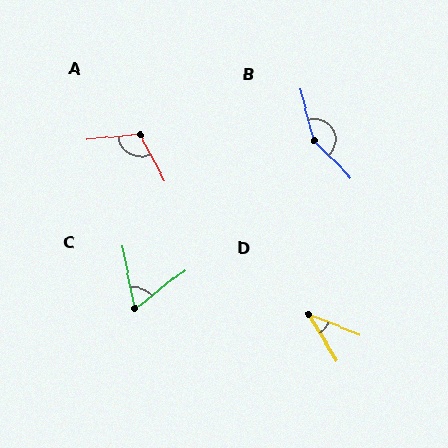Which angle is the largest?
B, at approximately 151 degrees.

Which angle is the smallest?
D, at approximately 37 degrees.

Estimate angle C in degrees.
Approximately 62 degrees.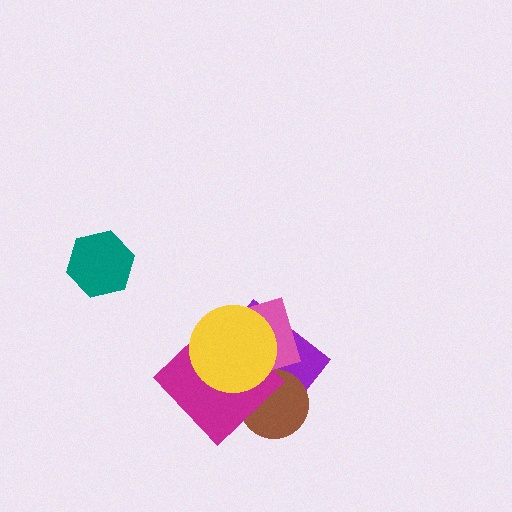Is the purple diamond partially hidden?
Yes, it is partially covered by another shape.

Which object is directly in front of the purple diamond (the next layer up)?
The brown circle is directly in front of the purple diamond.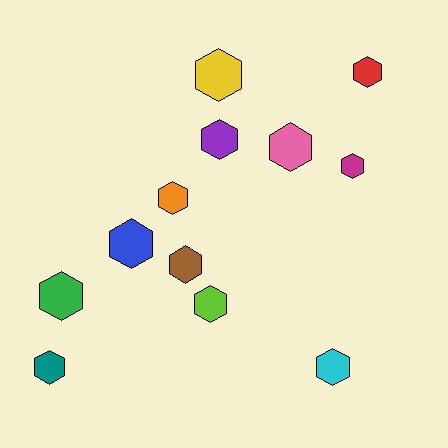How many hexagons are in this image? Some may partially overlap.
There are 12 hexagons.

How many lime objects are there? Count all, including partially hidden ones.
There is 1 lime object.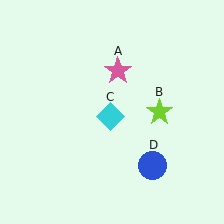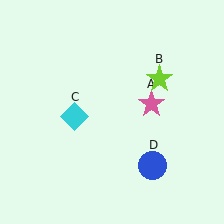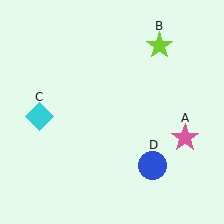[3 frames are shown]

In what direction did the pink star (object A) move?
The pink star (object A) moved down and to the right.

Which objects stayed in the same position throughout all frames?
Blue circle (object D) remained stationary.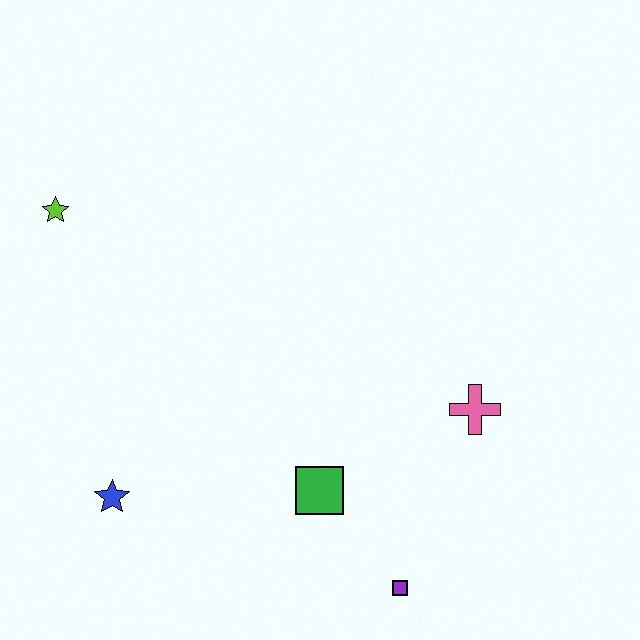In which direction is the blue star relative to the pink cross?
The blue star is to the left of the pink cross.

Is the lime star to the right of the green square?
No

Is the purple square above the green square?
No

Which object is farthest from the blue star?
The pink cross is farthest from the blue star.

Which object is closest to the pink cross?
The green square is closest to the pink cross.